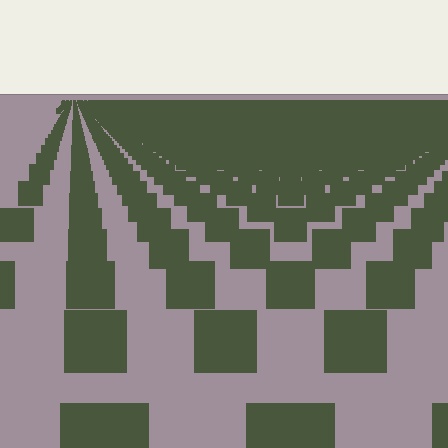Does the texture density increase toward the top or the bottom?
Density increases toward the top.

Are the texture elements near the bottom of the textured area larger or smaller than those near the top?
Larger. Near the bottom, elements are closer to the viewer and appear at a bigger on-screen size.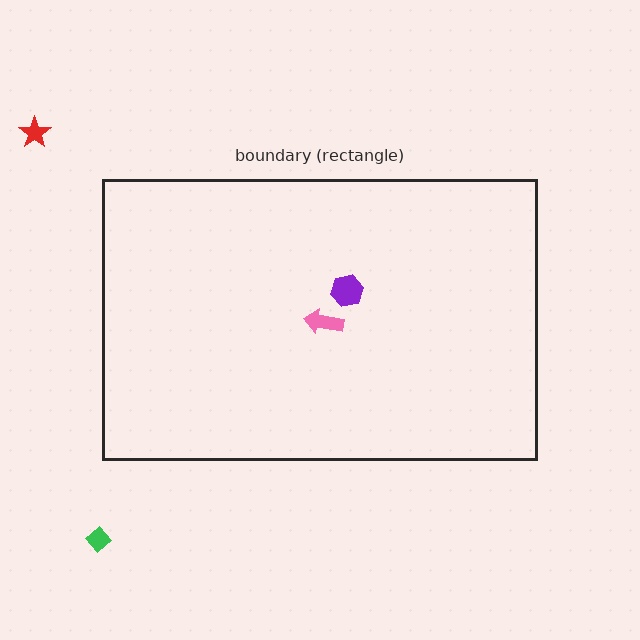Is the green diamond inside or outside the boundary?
Outside.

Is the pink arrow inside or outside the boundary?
Inside.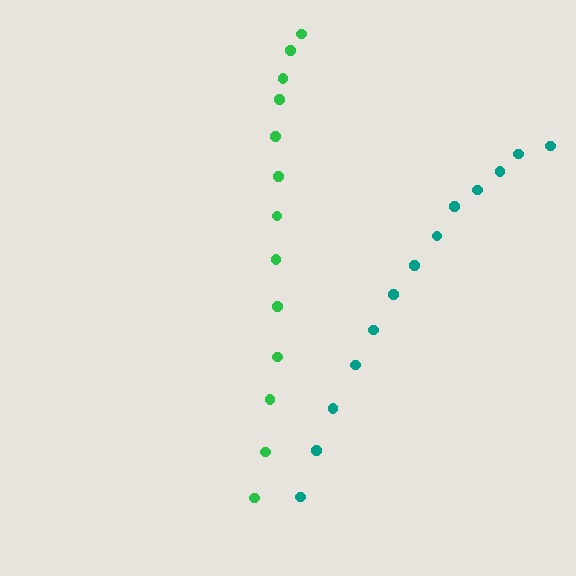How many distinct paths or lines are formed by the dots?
There are 2 distinct paths.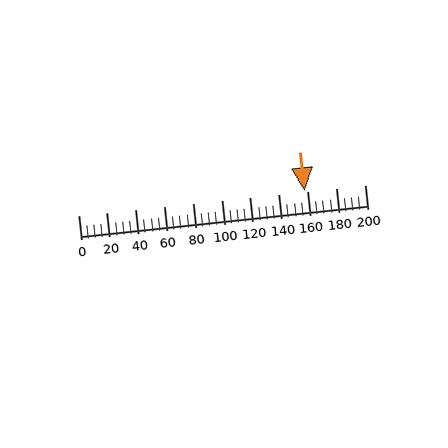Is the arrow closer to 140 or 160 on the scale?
The arrow is closer to 160.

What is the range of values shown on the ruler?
The ruler shows values from 0 to 200.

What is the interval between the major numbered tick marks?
The major tick marks are spaced 20 units apart.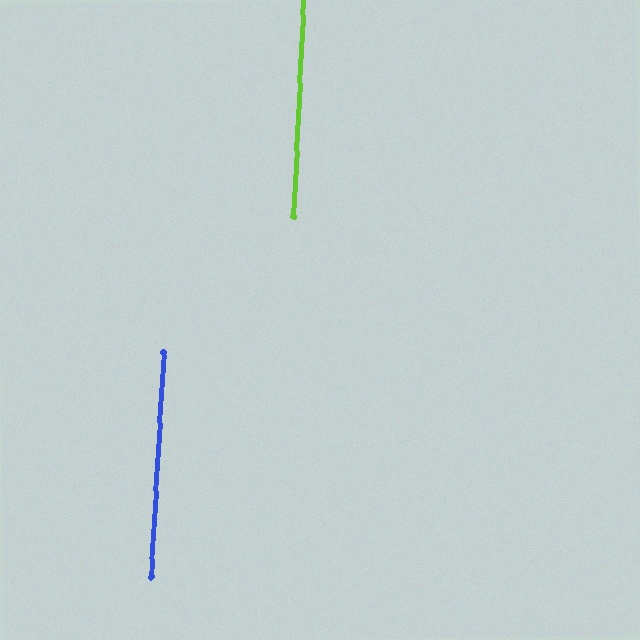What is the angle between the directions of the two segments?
Approximately 1 degree.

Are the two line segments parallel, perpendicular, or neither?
Parallel — their directions differ by only 0.7°.